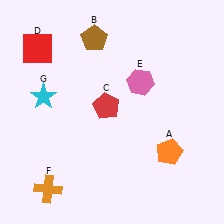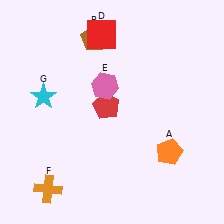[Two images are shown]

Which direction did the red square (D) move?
The red square (D) moved right.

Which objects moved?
The objects that moved are: the red square (D), the pink hexagon (E).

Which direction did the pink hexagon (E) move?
The pink hexagon (E) moved left.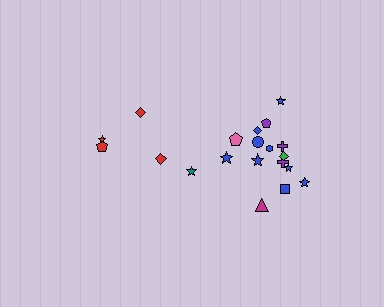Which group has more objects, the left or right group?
The right group.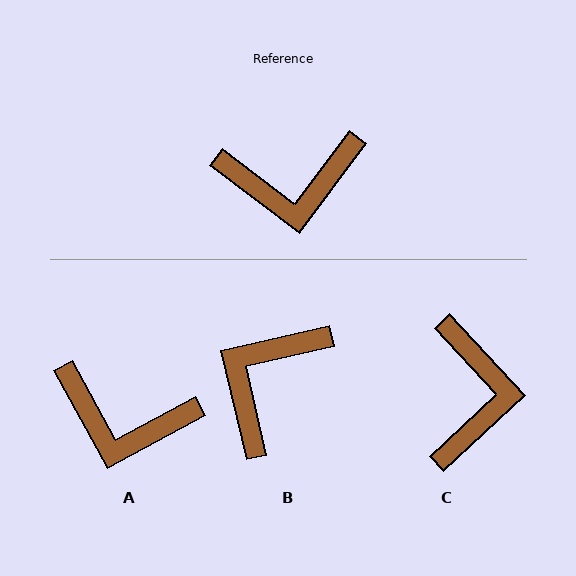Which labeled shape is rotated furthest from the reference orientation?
B, about 130 degrees away.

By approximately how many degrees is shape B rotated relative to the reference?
Approximately 130 degrees clockwise.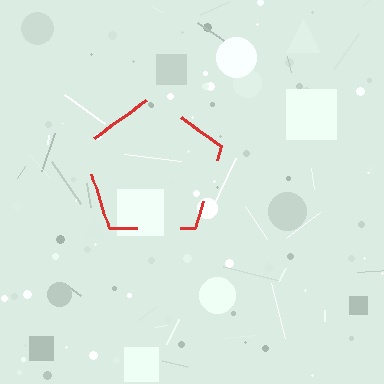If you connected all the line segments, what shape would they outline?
They would outline a pentagon.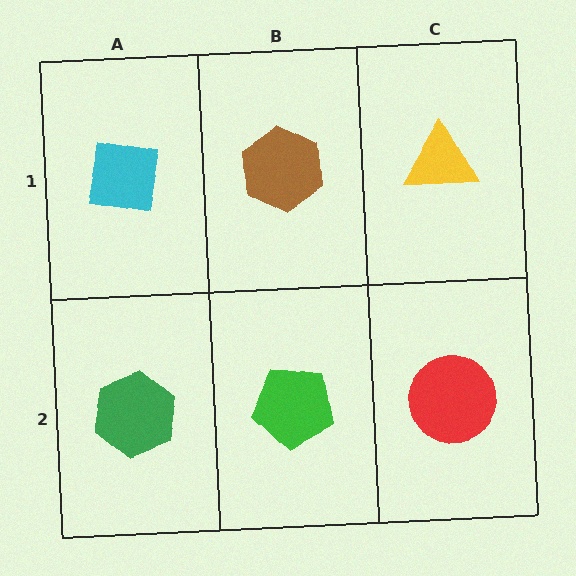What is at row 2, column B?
A green pentagon.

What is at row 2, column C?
A red circle.